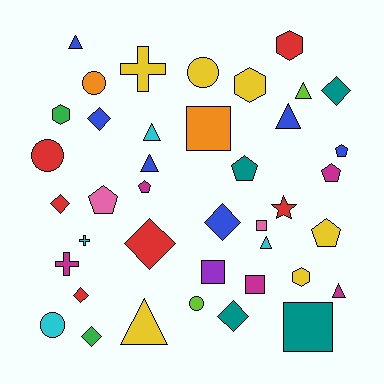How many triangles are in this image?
There are 8 triangles.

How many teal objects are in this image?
There are 4 teal objects.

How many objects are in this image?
There are 40 objects.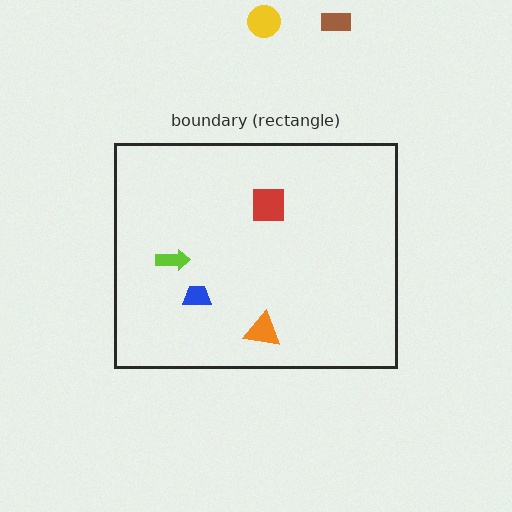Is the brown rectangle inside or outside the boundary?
Outside.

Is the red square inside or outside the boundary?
Inside.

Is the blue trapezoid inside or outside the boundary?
Inside.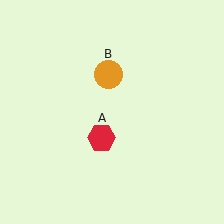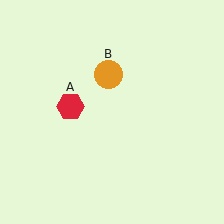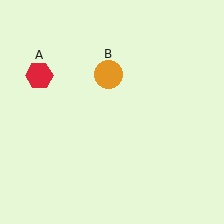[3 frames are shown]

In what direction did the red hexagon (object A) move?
The red hexagon (object A) moved up and to the left.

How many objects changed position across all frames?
1 object changed position: red hexagon (object A).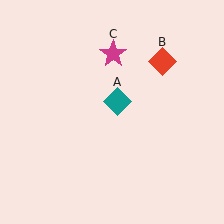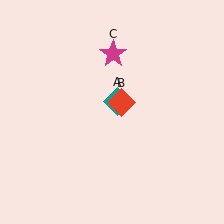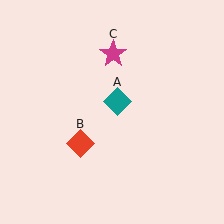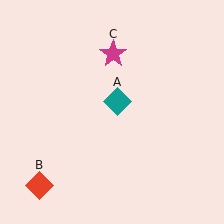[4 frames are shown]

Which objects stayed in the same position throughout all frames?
Teal diamond (object A) and magenta star (object C) remained stationary.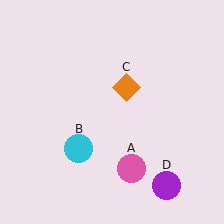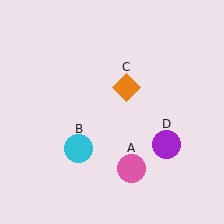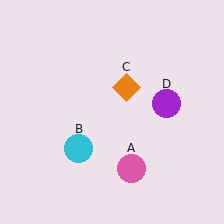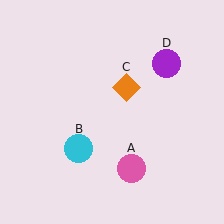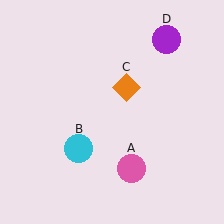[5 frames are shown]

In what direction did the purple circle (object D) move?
The purple circle (object D) moved up.